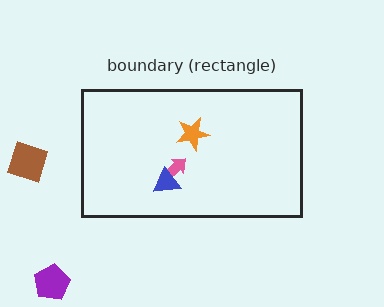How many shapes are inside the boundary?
3 inside, 2 outside.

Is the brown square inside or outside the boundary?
Outside.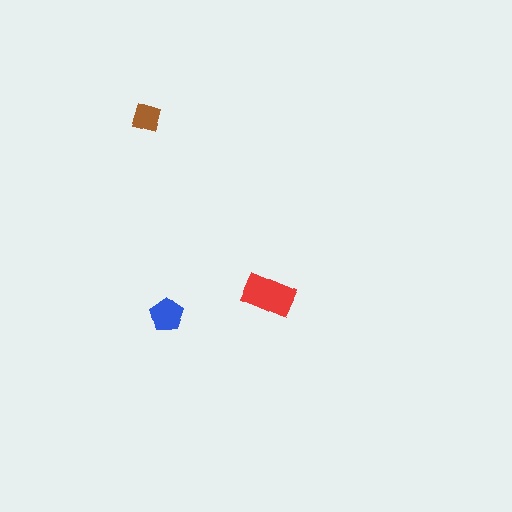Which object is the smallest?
The brown diamond.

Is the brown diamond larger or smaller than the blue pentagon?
Smaller.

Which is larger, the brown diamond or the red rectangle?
The red rectangle.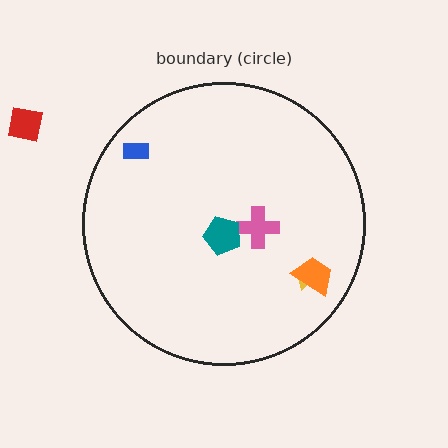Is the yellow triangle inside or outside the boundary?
Inside.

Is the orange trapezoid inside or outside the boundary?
Inside.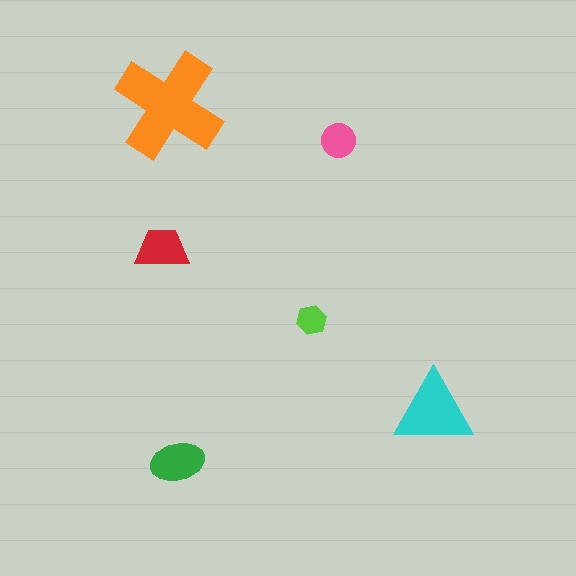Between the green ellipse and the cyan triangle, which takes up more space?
The cyan triangle.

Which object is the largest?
The orange cross.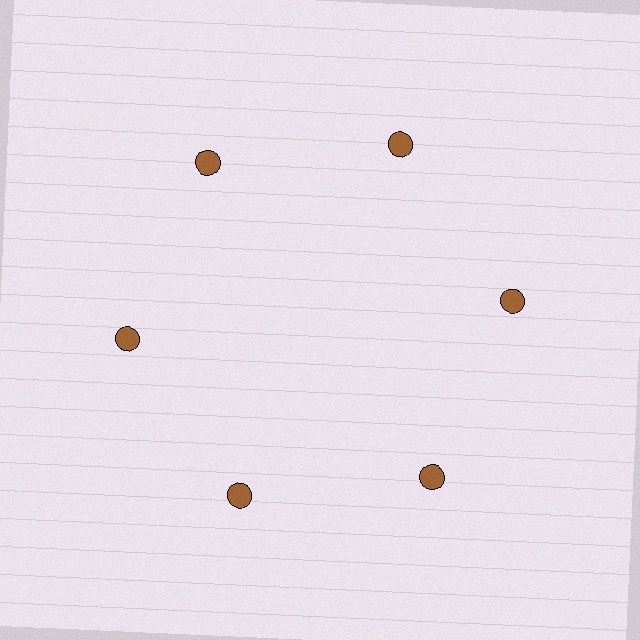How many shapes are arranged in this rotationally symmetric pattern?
There are 6 shapes, arranged in 6 groups of 1.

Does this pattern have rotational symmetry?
Yes, this pattern has 6-fold rotational symmetry. It looks the same after rotating 60 degrees around the center.